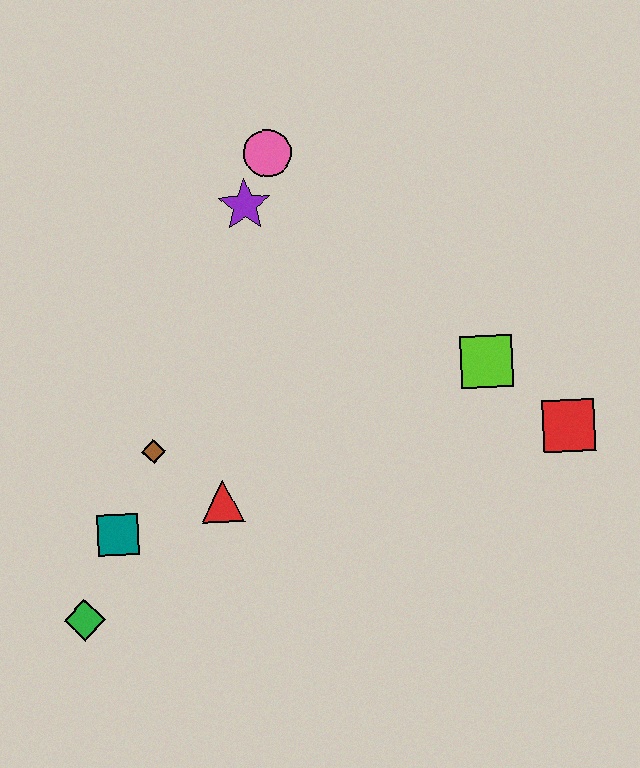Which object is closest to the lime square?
The red square is closest to the lime square.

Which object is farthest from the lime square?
The green diamond is farthest from the lime square.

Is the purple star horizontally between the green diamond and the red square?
Yes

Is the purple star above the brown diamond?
Yes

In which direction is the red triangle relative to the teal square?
The red triangle is to the right of the teal square.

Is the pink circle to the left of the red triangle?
No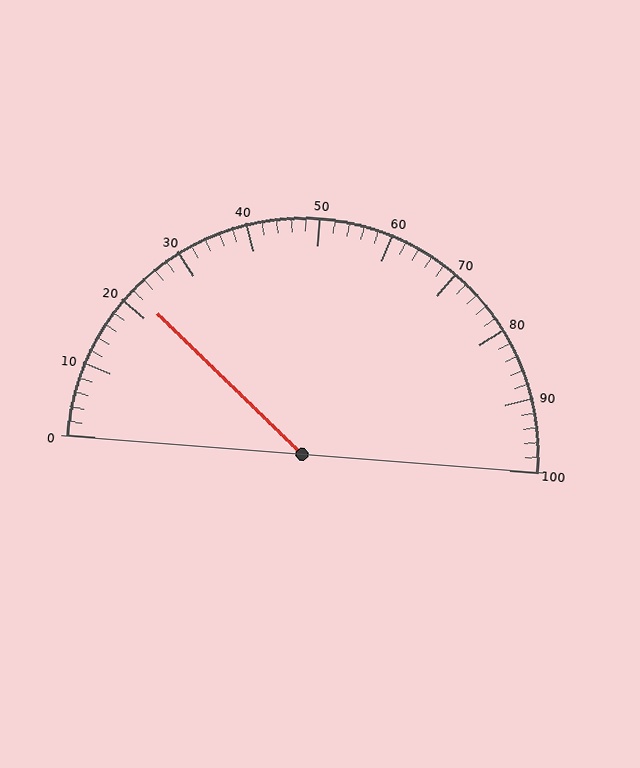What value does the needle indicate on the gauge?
The needle indicates approximately 22.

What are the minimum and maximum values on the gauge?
The gauge ranges from 0 to 100.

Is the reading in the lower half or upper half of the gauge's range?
The reading is in the lower half of the range (0 to 100).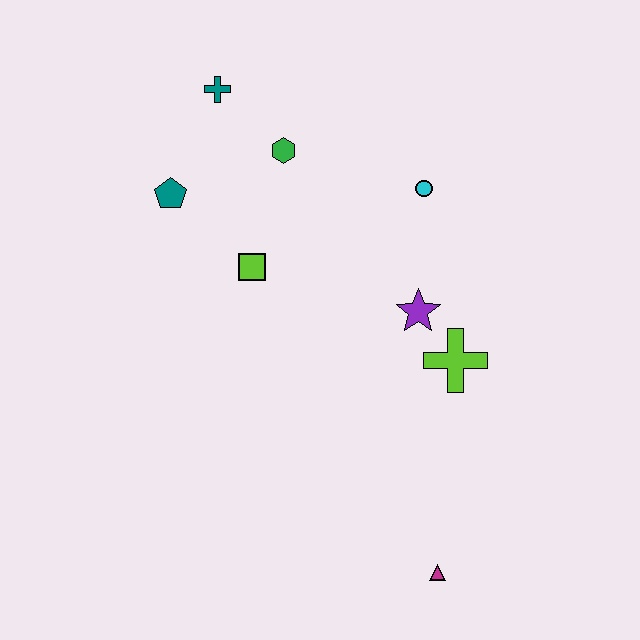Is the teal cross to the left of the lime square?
Yes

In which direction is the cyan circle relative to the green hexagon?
The cyan circle is to the right of the green hexagon.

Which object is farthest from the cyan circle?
The magenta triangle is farthest from the cyan circle.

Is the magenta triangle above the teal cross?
No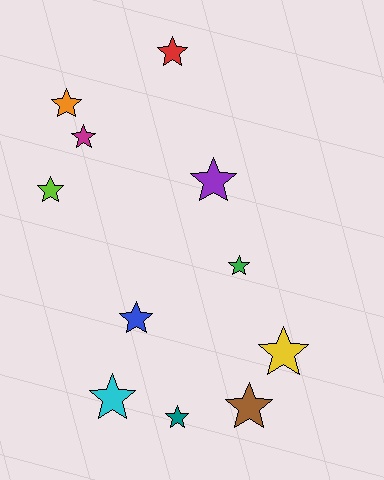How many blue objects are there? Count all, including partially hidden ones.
There is 1 blue object.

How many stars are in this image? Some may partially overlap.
There are 11 stars.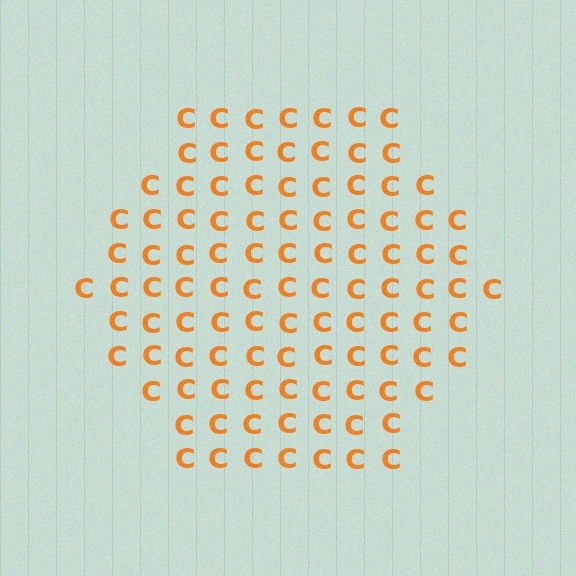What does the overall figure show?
The overall figure shows a hexagon.